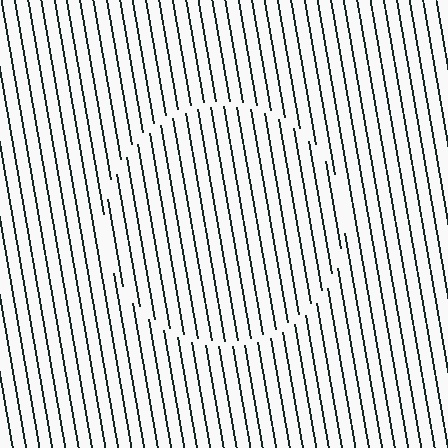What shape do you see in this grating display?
An illusory circle. The interior of the shape contains the same grating, shifted by half a period — the contour is defined by the phase discontinuity where line-ends from the inner and outer gratings abut.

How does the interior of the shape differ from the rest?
The interior of the shape contains the same grating, shifted by half a period — the contour is defined by the phase discontinuity where line-ends from the inner and outer gratings abut.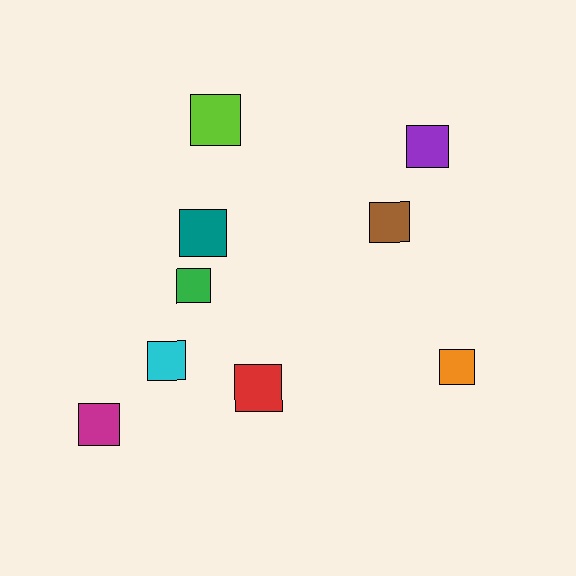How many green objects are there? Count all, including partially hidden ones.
There is 1 green object.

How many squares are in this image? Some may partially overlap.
There are 9 squares.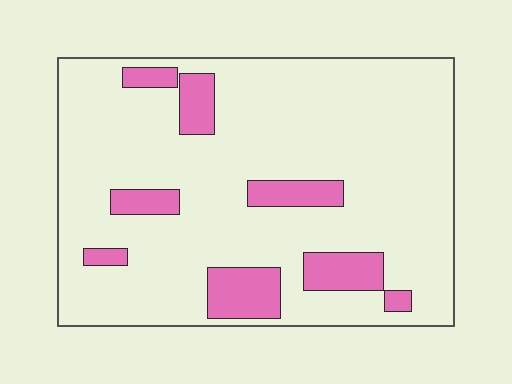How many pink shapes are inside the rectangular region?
8.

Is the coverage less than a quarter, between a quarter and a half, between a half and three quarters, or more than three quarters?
Less than a quarter.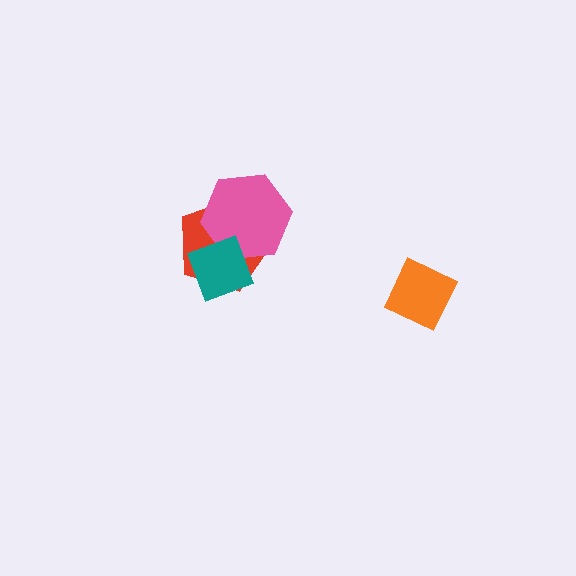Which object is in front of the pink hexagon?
The teal diamond is in front of the pink hexagon.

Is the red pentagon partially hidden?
Yes, it is partially covered by another shape.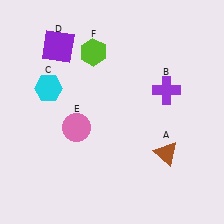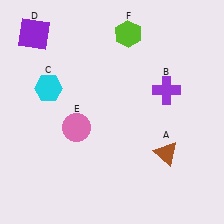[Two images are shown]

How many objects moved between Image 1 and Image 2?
2 objects moved between the two images.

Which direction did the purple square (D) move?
The purple square (D) moved left.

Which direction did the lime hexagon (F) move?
The lime hexagon (F) moved right.